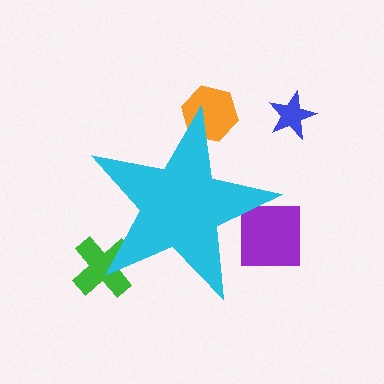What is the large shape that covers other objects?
A cyan star.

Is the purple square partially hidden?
Yes, the purple square is partially hidden behind the cyan star.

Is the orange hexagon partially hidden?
Yes, the orange hexagon is partially hidden behind the cyan star.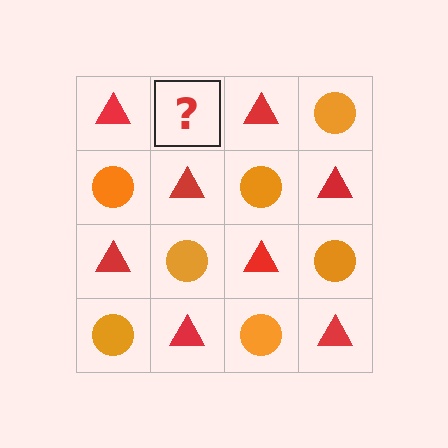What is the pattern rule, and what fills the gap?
The rule is that it alternates red triangle and orange circle in a checkerboard pattern. The gap should be filled with an orange circle.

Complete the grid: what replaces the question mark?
The question mark should be replaced with an orange circle.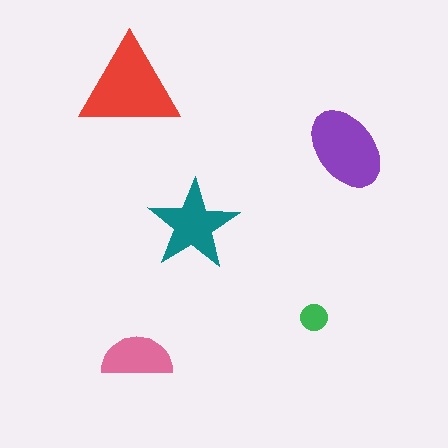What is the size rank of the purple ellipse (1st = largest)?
2nd.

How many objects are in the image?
There are 5 objects in the image.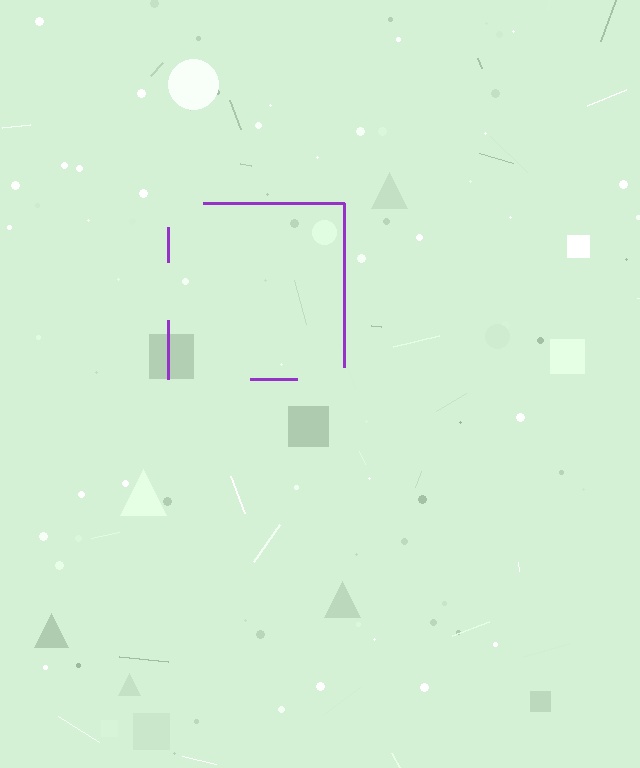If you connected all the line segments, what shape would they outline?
They would outline a square.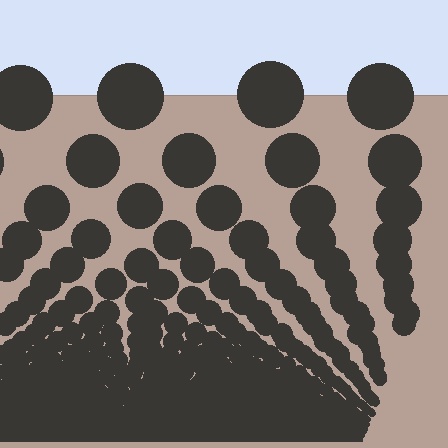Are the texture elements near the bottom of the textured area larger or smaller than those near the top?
Smaller. The gradient is inverted — elements near the bottom are smaller and denser.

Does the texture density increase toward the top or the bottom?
Density increases toward the bottom.